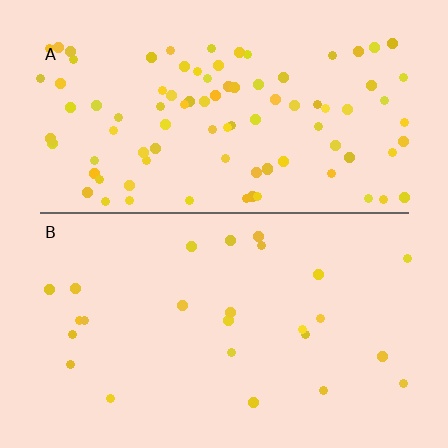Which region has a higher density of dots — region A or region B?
A (the top).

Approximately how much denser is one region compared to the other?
Approximately 3.7× — region A over region B.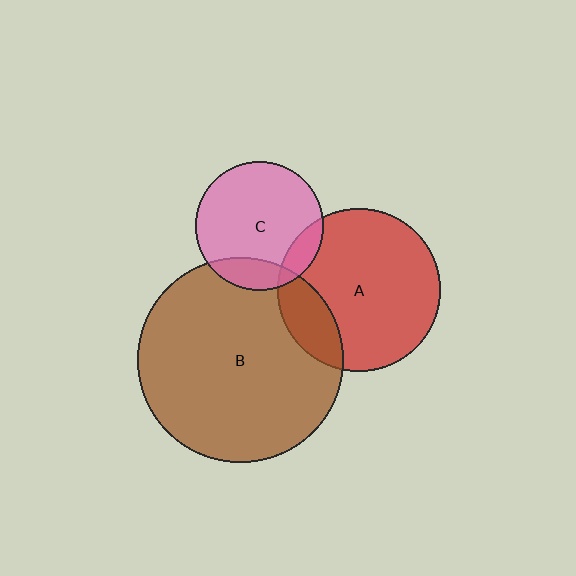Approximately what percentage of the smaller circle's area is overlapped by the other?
Approximately 20%.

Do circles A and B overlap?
Yes.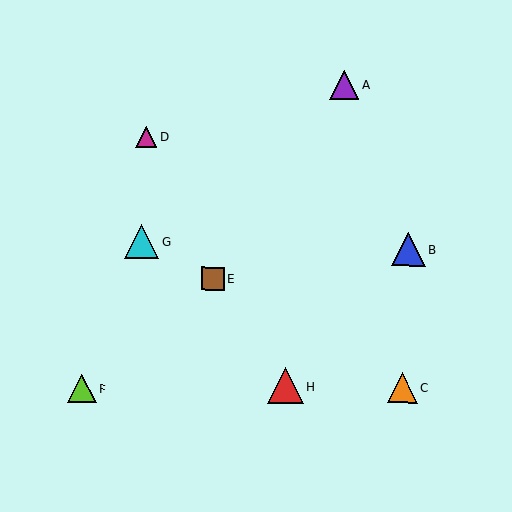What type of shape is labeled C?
Shape C is an orange triangle.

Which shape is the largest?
The red triangle (labeled H) is the largest.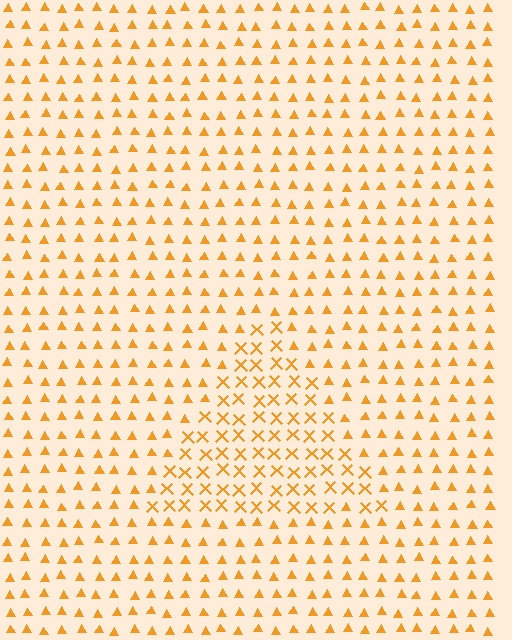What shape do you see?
I see a triangle.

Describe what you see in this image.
The image is filled with small orange elements arranged in a uniform grid. A triangle-shaped region contains X marks, while the surrounding area contains triangles. The boundary is defined purely by the change in element shape.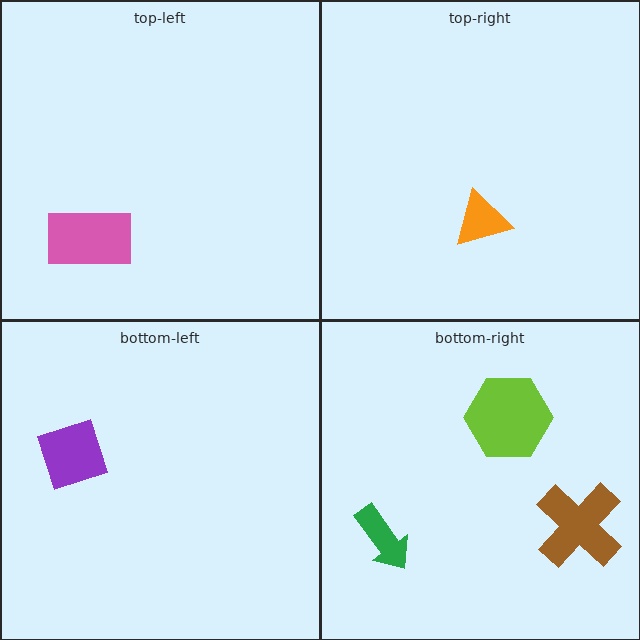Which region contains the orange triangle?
The top-right region.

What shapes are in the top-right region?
The orange triangle.